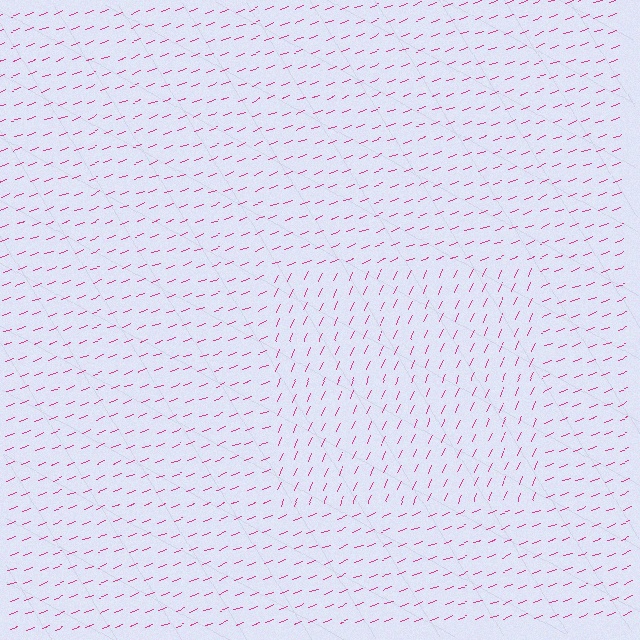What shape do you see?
I see a rectangle.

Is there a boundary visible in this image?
Yes, there is a texture boundary formed by a change in line orientation.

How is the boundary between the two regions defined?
The boundary is defined purely by a change in line orientation (approximately 45 degrees difference). All lines are the same color and thickness.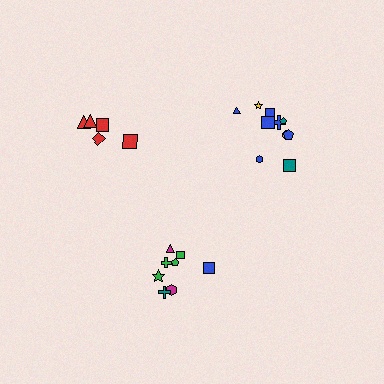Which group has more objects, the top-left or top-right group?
The top-right group.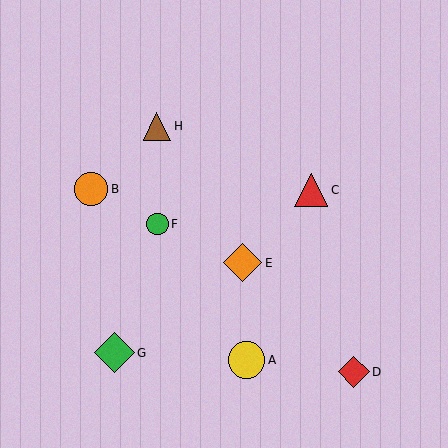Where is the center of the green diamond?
The center of the green diamond is at (115, 353).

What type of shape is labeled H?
Shape H is a brown triangle.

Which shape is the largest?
The green diamond (labeled G) is the largest.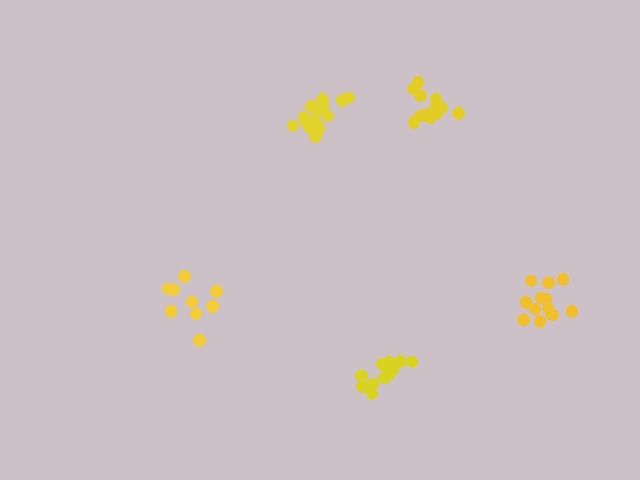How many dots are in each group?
Group 1: 14 dots, Group 2: 11 dots, Group 3: 12 dots, Group 4: 10 dots, Group 5: 15 dots (62 total).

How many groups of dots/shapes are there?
There are 5 groups.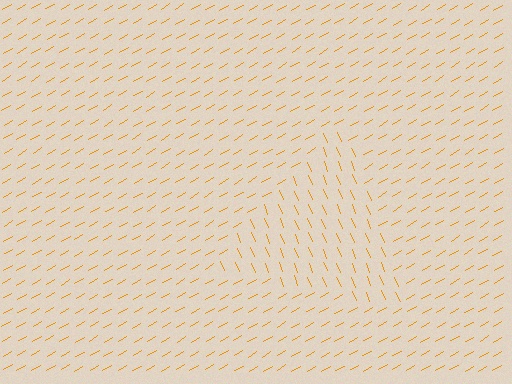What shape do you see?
I see a triangle.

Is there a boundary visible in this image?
Yes, there is a texture boundary formed by a change in line orientation.